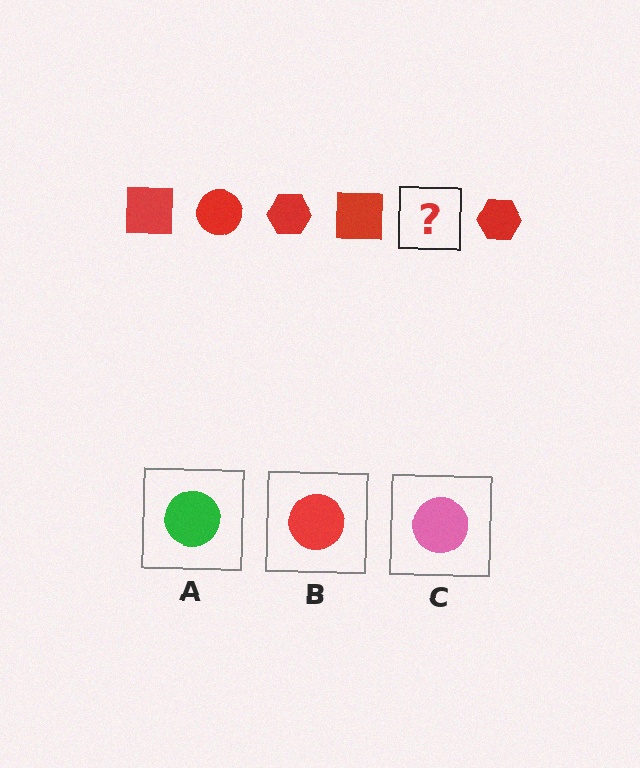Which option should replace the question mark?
Option B.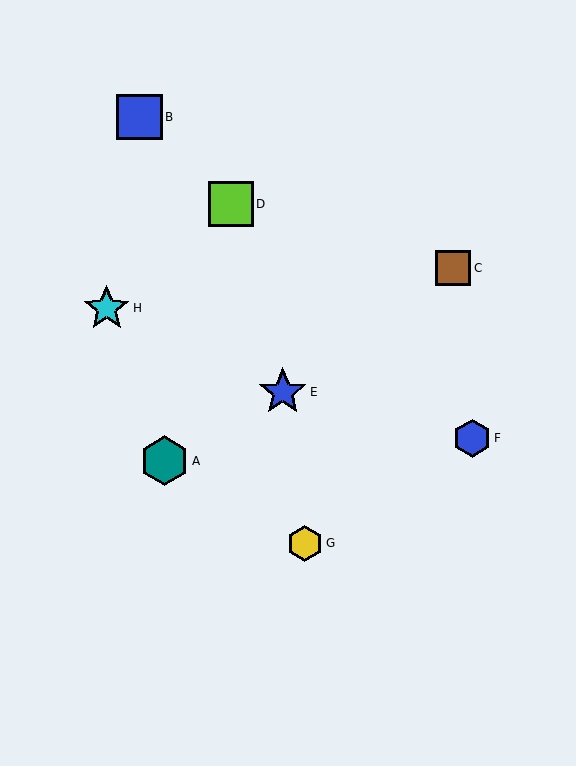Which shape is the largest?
The teal hexagon (labeled A) is the largest.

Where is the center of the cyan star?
The center of the cyan star is at (107, 308).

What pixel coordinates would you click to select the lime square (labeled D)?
Click at (231, 204) to select the lime square D.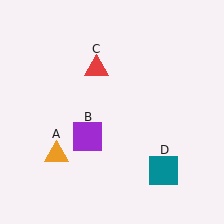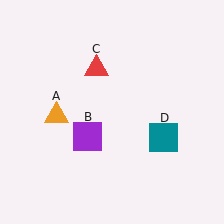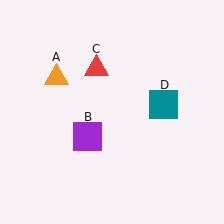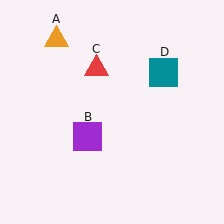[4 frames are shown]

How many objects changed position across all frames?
2 objects changed position: orange triangle (object A), teal square (object D).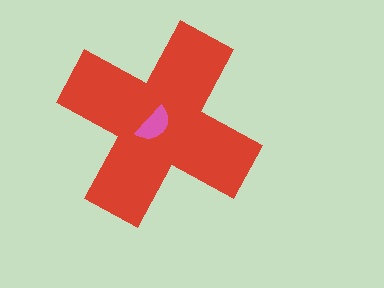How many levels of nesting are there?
2.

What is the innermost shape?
The pink semicircle.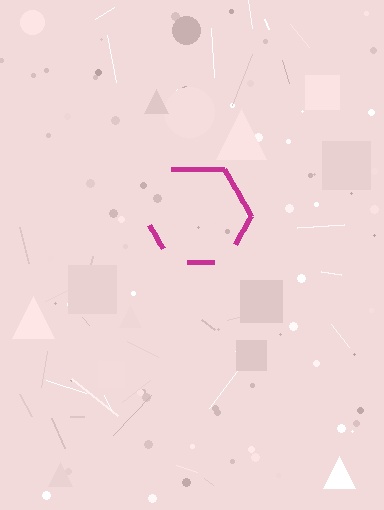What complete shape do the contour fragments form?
The contour fragments form a hexagon.